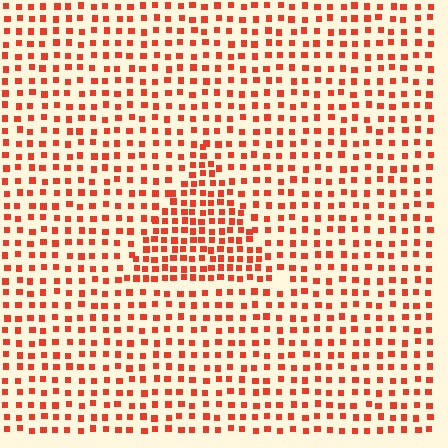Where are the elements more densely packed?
The elements are more densely packed inside the triangle boundary.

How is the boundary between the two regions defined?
The boundary is defined by a change in element density (approximately 1.7x ratio). All elements are the same color, size, and shape.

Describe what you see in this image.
The image contains small red elements arranged at two different densities. A triangle-shaped region is visible where the elements are more densely packed than the surrounding area.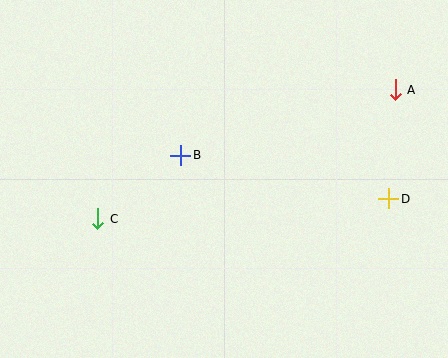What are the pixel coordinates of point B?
Point B is at (181, 155).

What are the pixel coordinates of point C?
Point C is at (98, 219).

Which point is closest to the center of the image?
Point B at (181, 155) is closest to the center.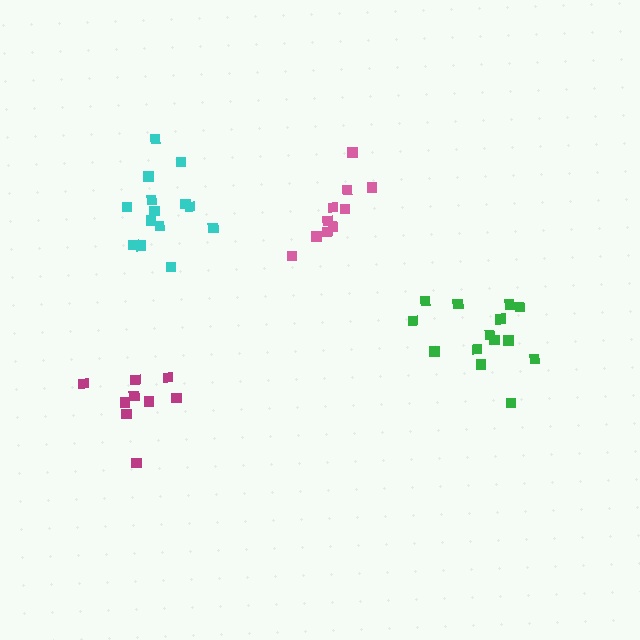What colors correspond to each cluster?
The clusters are colored: green, magenta, cyan, pink.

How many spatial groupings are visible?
There are 4 spatial groupings.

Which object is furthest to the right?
The green cluster is rightmost.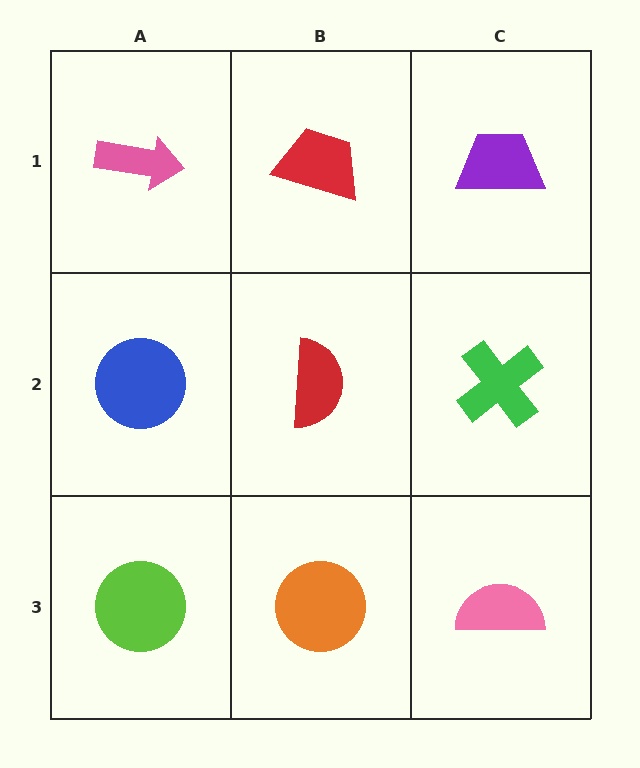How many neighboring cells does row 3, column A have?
2.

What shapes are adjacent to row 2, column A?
A pink arrow (row 1, column A), a lime circle (row 3, column A), a red semicircle (row 2, column B).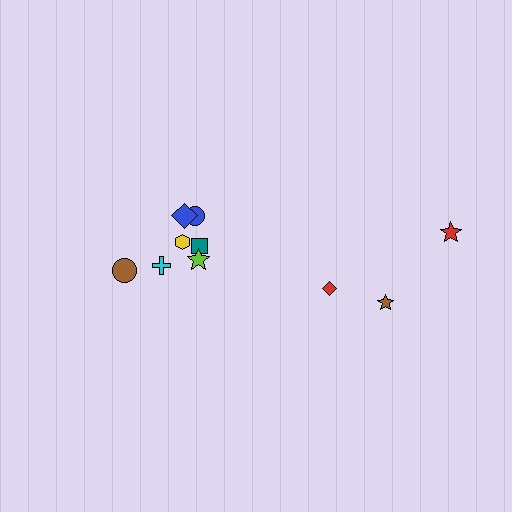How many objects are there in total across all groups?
There are 10 objects.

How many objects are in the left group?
There are 7 objects.